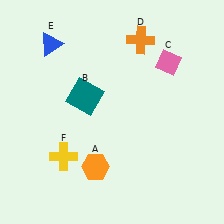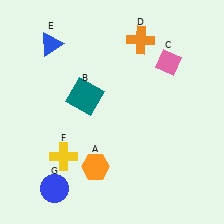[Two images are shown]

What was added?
A blue circle (G) was added in Image 2.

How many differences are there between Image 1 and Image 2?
There is 1 difference between the two images.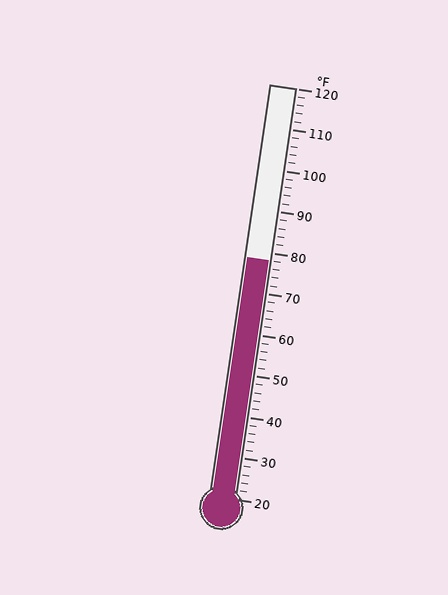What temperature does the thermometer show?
The thermometer shows approximately 78°F.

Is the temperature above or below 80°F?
The temperature is below 80°F.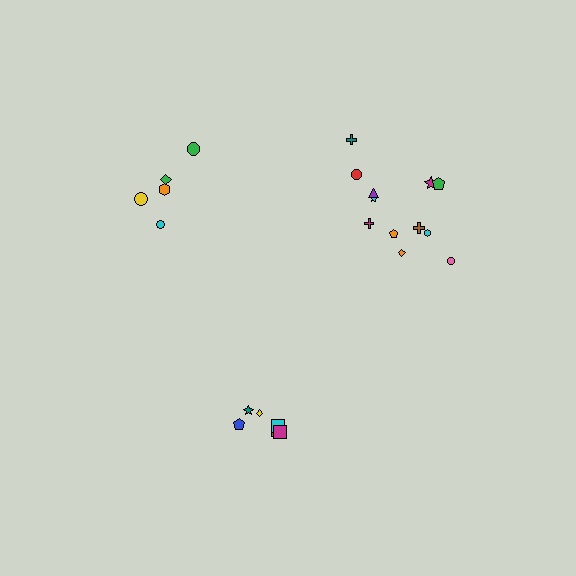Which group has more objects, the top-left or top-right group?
The top-right group.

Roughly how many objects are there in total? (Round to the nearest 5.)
Roughly 25 objects in total.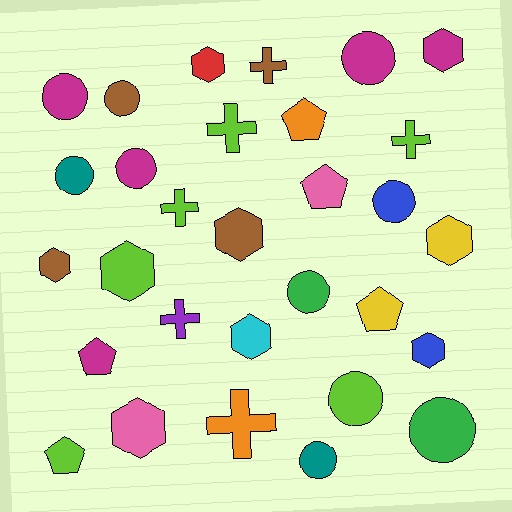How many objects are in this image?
There are 30 objects.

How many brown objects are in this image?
There are 4 brown objects.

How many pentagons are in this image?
There are 5 pentagons.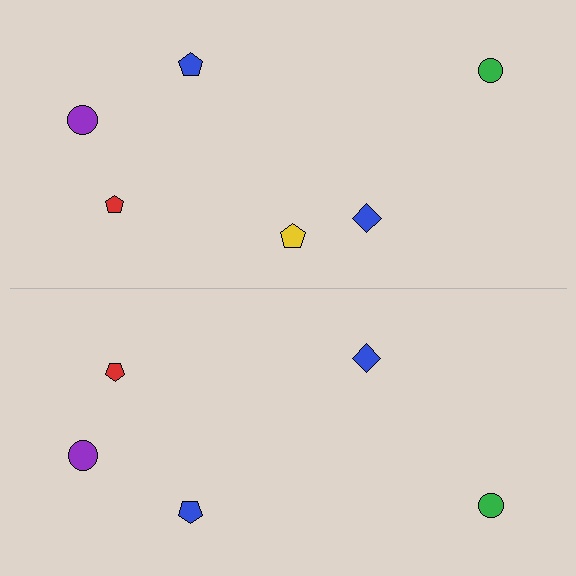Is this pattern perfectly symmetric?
No, the pattern is not perfectly symmetric. A yellow pentagon is missing from the bottom side.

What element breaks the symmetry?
A yellow pentagon is missing from the bottom side.